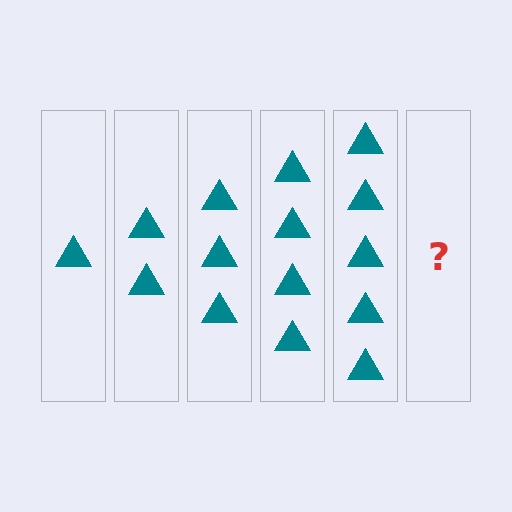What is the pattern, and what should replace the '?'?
The pattern is that each step adds one more triangle. The '?' should be 6 triangles.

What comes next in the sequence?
The next element should be 6 triangles.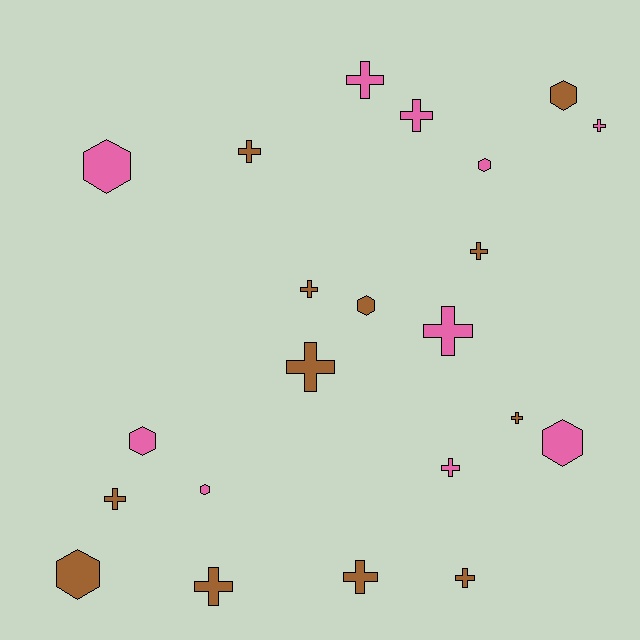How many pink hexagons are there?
There are 5 pink hexagons.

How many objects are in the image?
There are 22 objects.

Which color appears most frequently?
Brown, with 12 objects.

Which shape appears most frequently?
Cross, with 14 objects.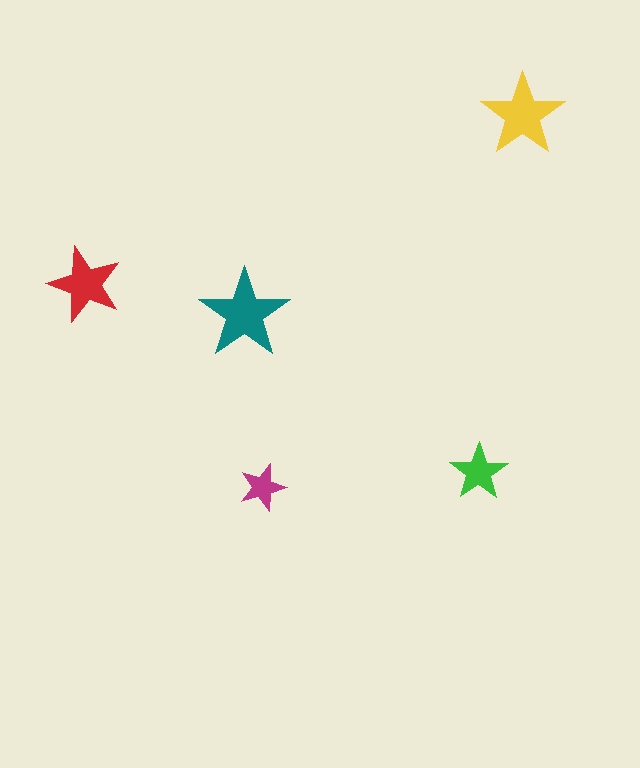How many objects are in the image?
There are 5 objects in the image.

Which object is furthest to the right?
The yellow star is rightmost.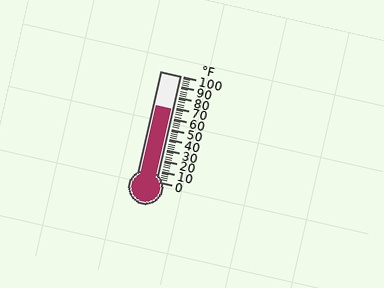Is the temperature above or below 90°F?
The temperature is below 90°F.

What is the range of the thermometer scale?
The thermometer scale ranges from 0°F to 100°F.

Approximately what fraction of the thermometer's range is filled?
The thermometer is filled to approximately 70% of its range.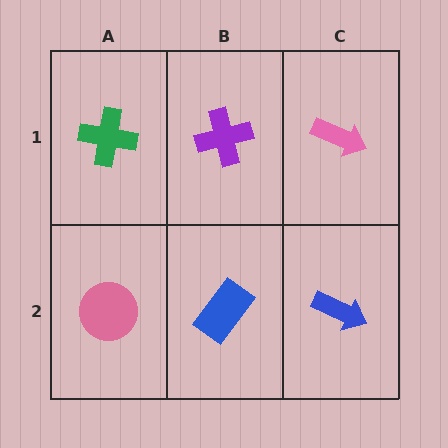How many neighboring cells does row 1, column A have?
2.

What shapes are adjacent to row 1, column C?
A blue arrow (row 2, column C), a purple cross (row 1, column B).